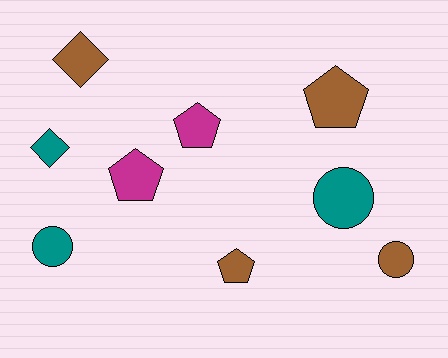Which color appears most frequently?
Brown, with 4 objects.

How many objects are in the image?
There are 9 objects.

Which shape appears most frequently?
Pentagon, with 4 objects.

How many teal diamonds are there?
There is 1 teal diamond.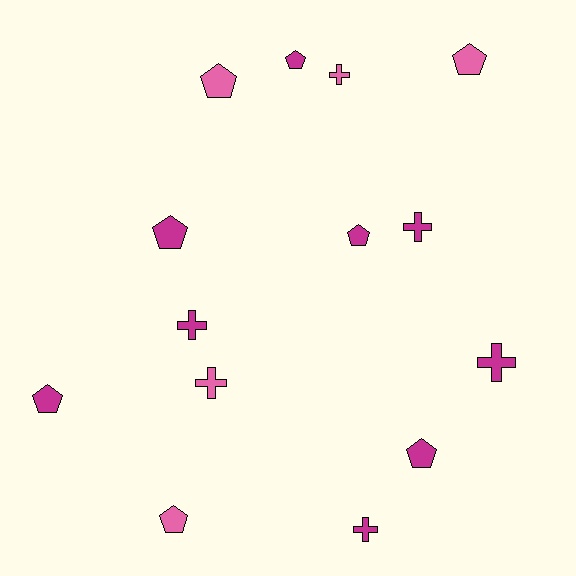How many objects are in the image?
There are 14 objects.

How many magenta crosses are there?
There are 4 magenta crosses.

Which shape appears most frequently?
Pentagon, with 8 objects.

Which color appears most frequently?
Magenta, with 9 objects.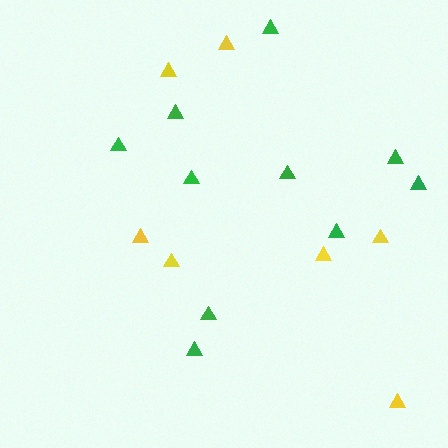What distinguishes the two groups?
There are 2 groups: one group of yellow triangles (7) and one group of green triangles (10).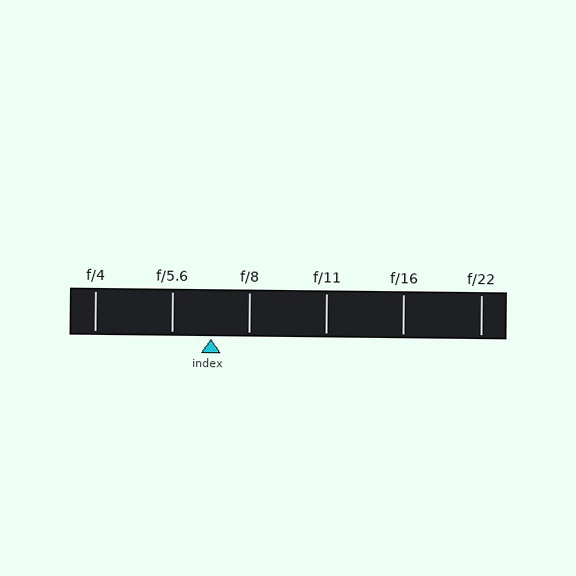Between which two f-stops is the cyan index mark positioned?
The index mark is between f/5.6 and f/8.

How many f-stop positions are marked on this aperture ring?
There are 6 f-stop positions marked.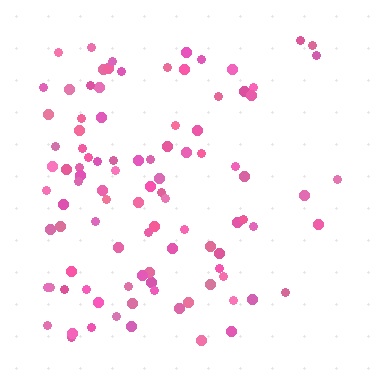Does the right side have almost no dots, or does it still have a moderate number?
Still a moderate number, just noticeably fewer than the left.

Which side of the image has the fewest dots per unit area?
The right.